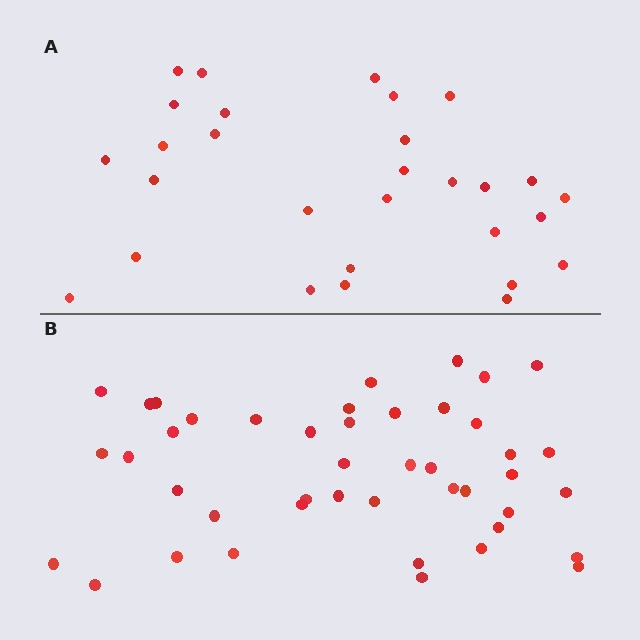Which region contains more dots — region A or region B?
Region B (the bottom region) has more dots.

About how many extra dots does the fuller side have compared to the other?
Region B has approximately 15 more dots than region A.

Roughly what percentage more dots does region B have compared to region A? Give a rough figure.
About 50% more.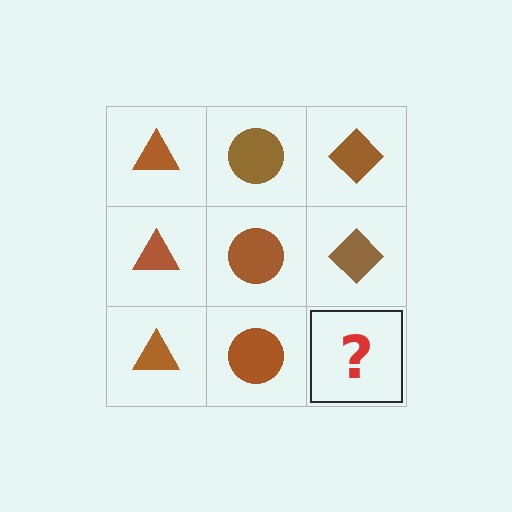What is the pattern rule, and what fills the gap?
The rule is that each column has a consistent shape. The gap should be filled with a brown diamond.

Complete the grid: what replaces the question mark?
The question mark should be replaced with a brown diamond.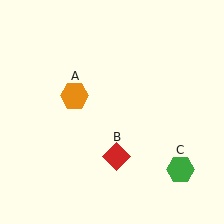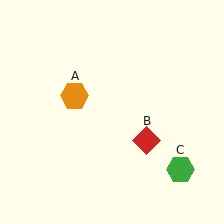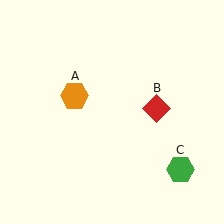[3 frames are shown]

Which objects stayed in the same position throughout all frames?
Orange hexagon (object A) and green hexagon (object C) remained stationary.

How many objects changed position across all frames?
1 object changed position: red diamond (object B).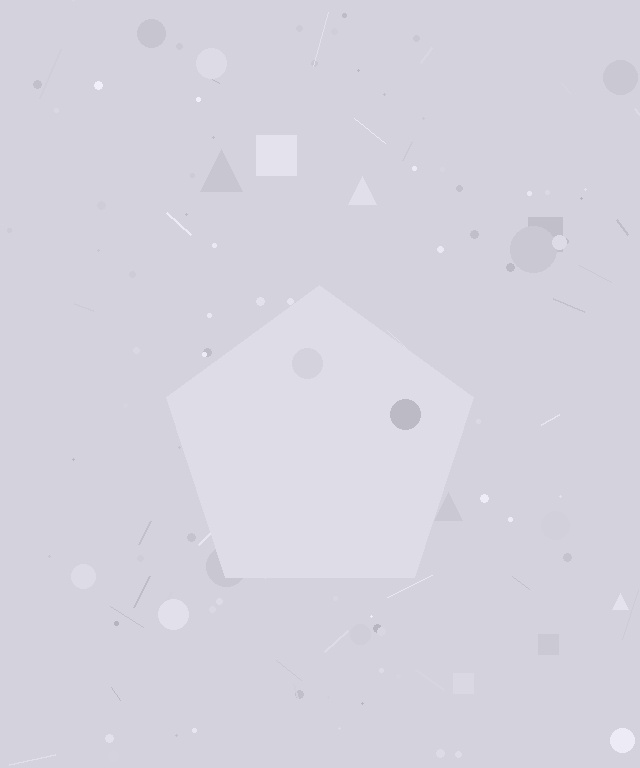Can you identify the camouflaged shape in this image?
The camouflaged shape is a pentagon.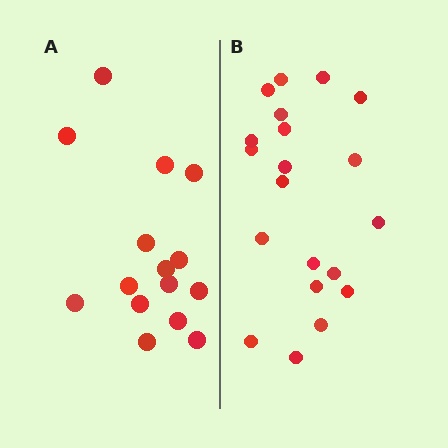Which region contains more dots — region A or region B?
Region B (the right region) has more dots.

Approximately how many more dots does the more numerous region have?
Region B has about 5 more dots than region A.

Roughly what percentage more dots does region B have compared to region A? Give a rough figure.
About 35% more.